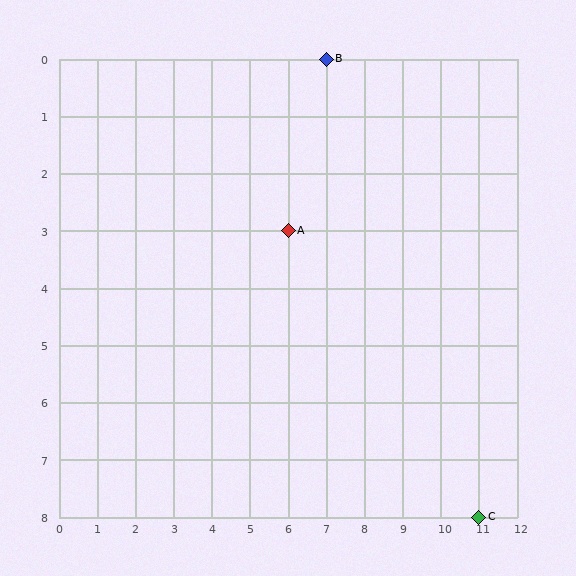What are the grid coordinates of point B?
Point B is at grid coordinates (7, 0).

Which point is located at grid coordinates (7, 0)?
Point B is at (7, 0).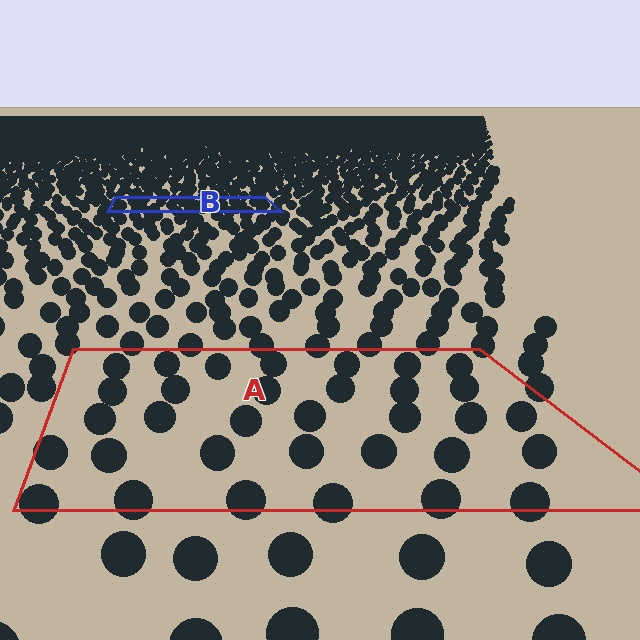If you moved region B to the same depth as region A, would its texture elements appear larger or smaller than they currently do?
They would appear larger. At a closer depth, the same texture elements are projected at a bigger on-screen size.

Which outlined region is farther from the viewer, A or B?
Region B is farther from the viewer — the texture elements inside it appear smaller and more densely packed.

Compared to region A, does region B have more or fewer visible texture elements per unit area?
Region B has more texture elements per unit area — they are packed more densely because it is farther away.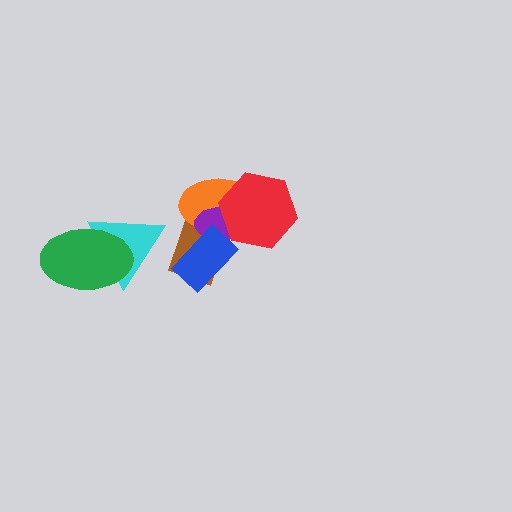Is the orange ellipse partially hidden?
Yes, it is partially covered by another shape.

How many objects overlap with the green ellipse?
1 object overlaps with the green ellipse.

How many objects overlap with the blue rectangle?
3 objects overlap with the blue rectangle.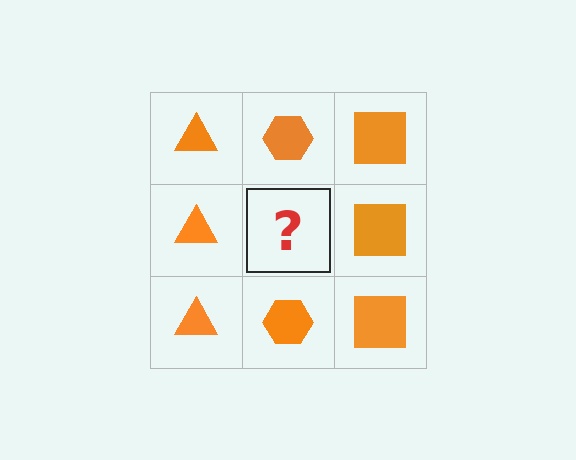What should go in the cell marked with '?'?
The missing cell should contain an orange hexagon.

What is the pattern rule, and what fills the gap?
The rule is that each column has a consistent shape. The gap should be filled with an orange hexagon.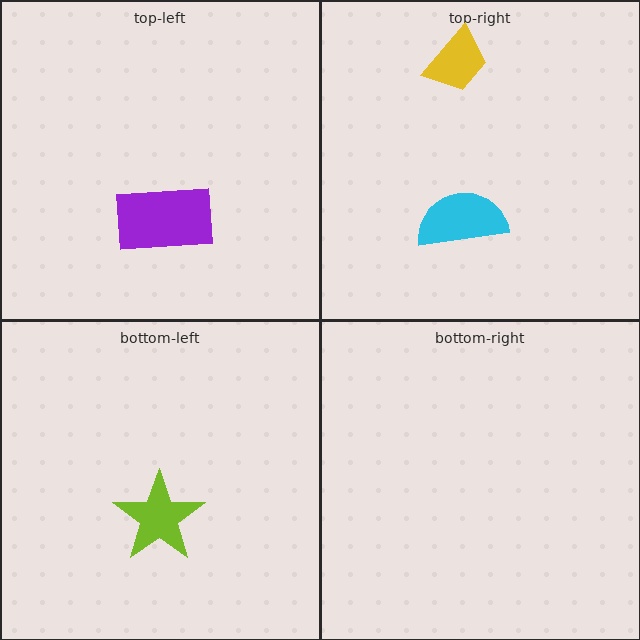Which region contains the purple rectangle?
The top-left region.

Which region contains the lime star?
The bottom-left region.